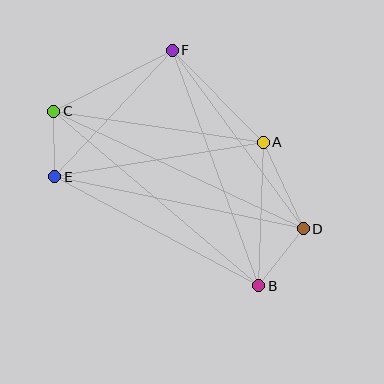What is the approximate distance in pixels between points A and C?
The distance between A and C is approximately 212 pixels.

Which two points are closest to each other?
Points C and E are closest to each other.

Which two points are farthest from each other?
Points C and D are farthest from each other.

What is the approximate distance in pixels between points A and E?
The distance between A and E is approximately 211 pixels.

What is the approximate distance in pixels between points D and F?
The distance between D and F is approximately 222 pixels.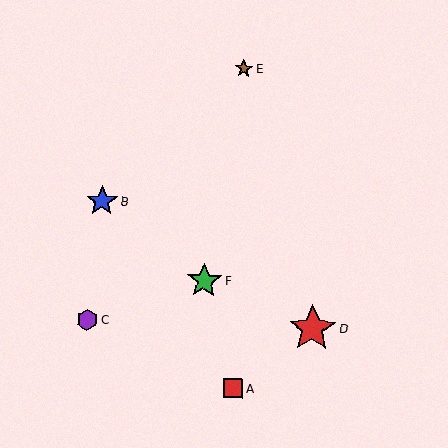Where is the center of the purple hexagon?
The center of the purple hexagon is at (87, 320).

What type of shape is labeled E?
Shape E is a brown star.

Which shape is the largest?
The red star (labeled D) is the largest.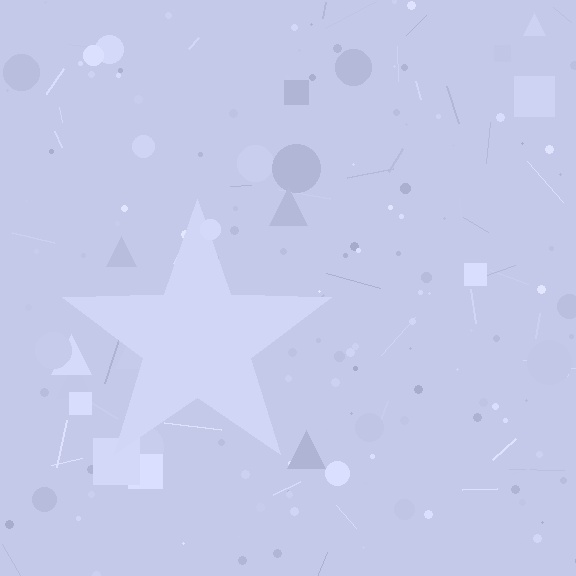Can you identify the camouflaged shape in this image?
The camouflaged shape is a star.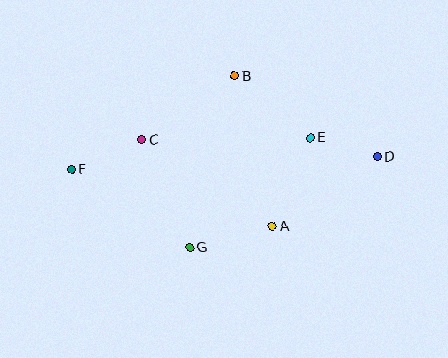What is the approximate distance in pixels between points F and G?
The distance between F and G is approximately 141 pixels.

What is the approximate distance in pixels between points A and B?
The distance between A and B is approximately 155 pixels.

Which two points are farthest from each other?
Points D and F are farthest from each other.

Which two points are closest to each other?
Points D and E are closest to each other.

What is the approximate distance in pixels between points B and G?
The distance between B and G is approximately 177 pixels.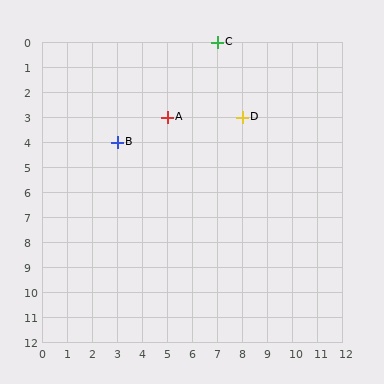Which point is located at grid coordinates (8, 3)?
Point D is at (8, 3).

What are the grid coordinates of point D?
Point D is at grid coordinates (8, 3).